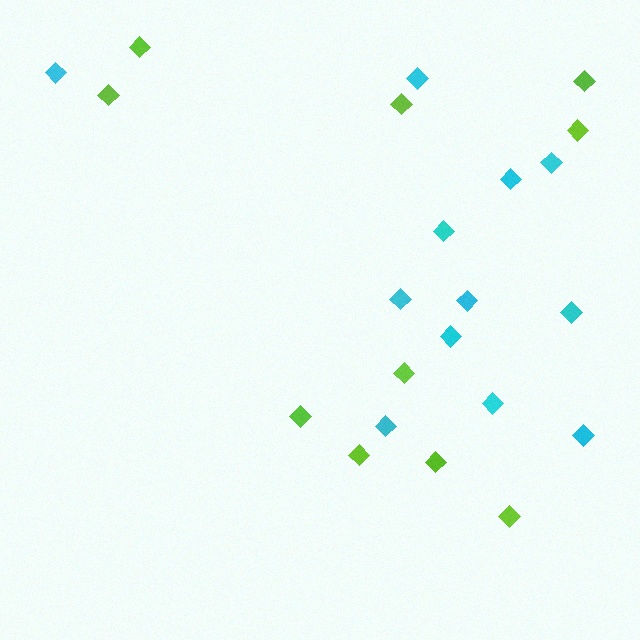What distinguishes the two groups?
There are 2 groups: one group of cyan diamonds (12) and one group of lime diamonds (10).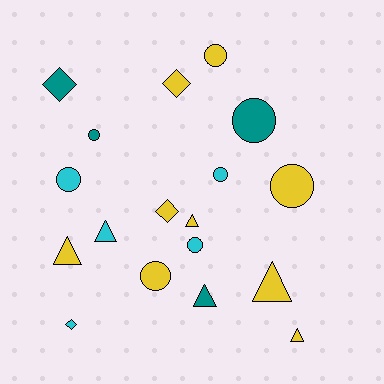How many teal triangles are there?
There is 1 teal triangle.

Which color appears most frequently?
Yellow, with 9 objects.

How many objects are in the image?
There are 18 objects.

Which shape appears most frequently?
Circle, with 8 objects.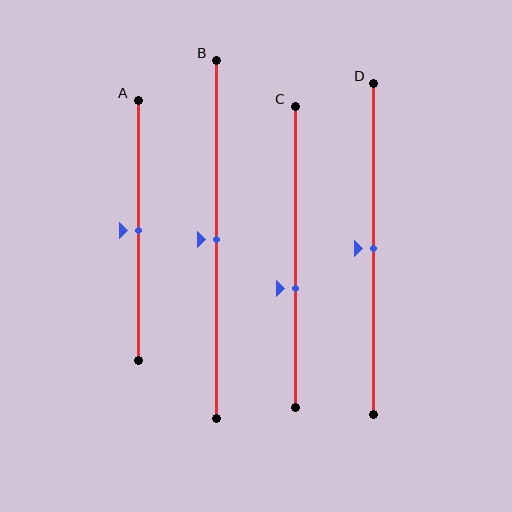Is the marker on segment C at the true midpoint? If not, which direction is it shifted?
No, the marker on segment C is shifted downward by about 10% of the segment length.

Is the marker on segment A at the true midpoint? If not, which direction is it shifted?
Yes, the marker on segment A is at the true midpoint.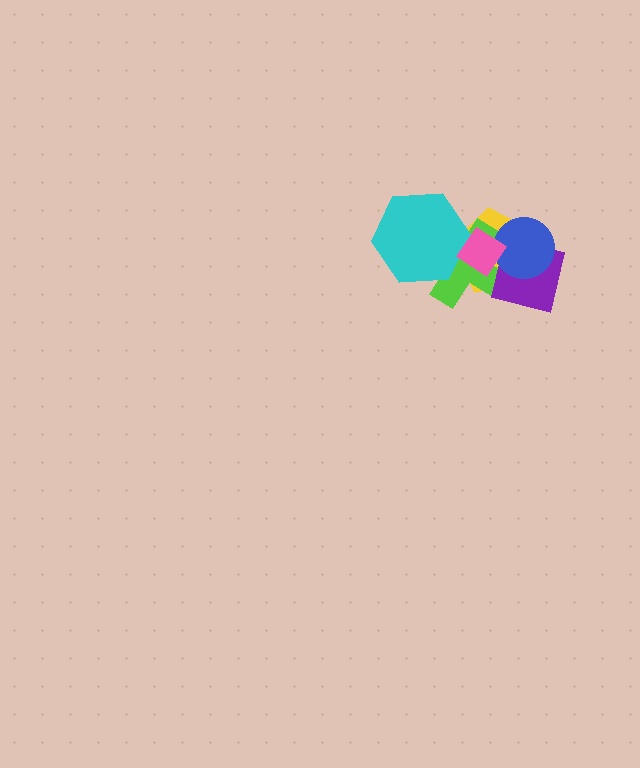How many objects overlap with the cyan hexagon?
3 objects overlap with the cyan hexagon.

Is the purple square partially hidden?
Yes, it is partially covered by another shape.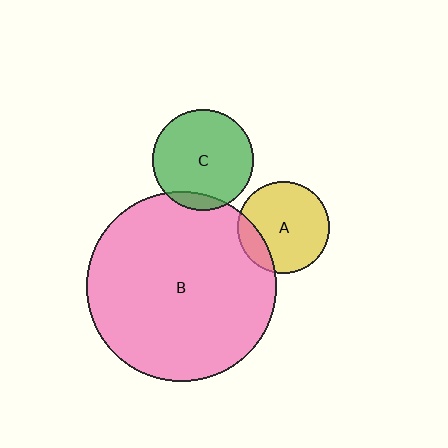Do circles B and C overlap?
Yes.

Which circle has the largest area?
Circle B (pink).